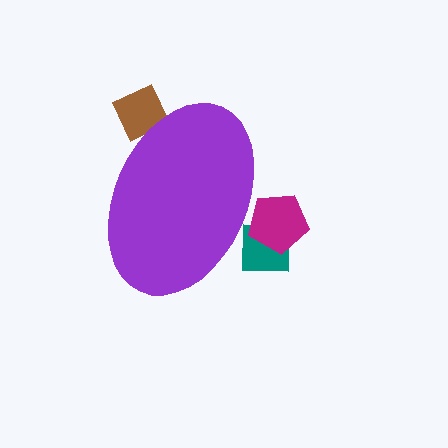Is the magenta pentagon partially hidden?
Yes, the magenta pentagon is partially hidden behind the purple ellipse.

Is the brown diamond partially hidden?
Yes, the brown diamond is partially hidden behind the purple ellipse.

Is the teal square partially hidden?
Yes, the teal square is partially hidden behind the purple ellipse.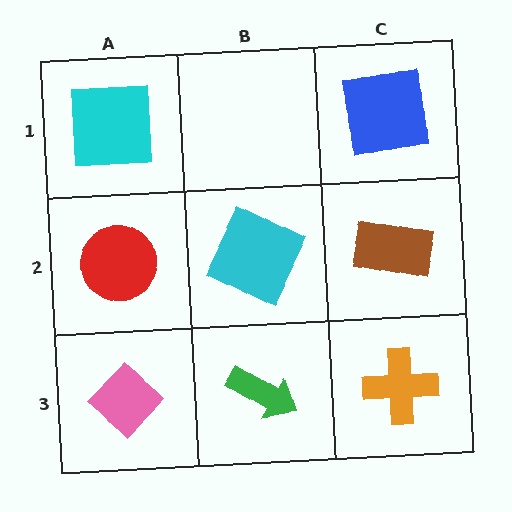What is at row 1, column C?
A blue square.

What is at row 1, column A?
A cyan square.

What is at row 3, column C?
An orange cross.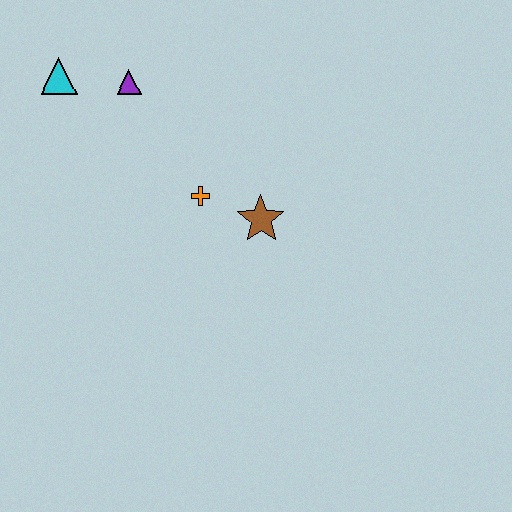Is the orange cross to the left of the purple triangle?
No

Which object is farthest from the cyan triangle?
The brown star is farthest from the cyan triangle.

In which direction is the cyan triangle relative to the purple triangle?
The cyan triangle is to the left of the purple triangle.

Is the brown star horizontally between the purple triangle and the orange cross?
No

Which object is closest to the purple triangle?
The cyan triangle is closest to the purple triangle.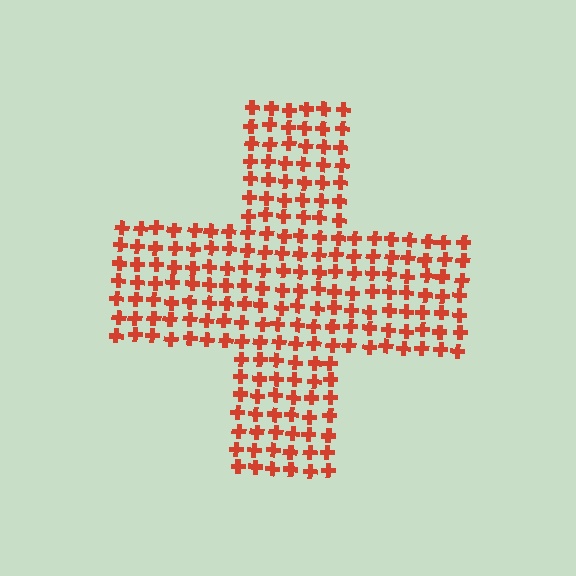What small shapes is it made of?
It is made of small crosses.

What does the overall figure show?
The overall figure shows a cross.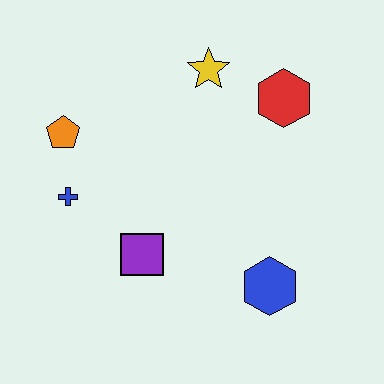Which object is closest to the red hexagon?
The yellow star is closest to the red hexagon.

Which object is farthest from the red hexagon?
The blue cross is farthest from the red hexagon.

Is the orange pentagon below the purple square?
No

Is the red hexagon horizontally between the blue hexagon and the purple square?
No